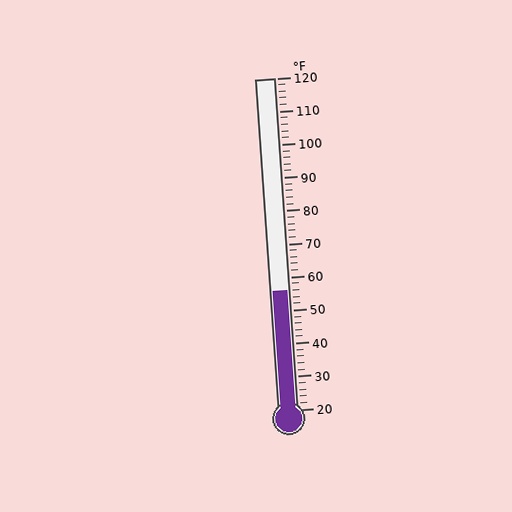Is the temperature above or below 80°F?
The temperature is below 80°F.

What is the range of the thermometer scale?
The thermometer scale ranges from 20°F to 120°F.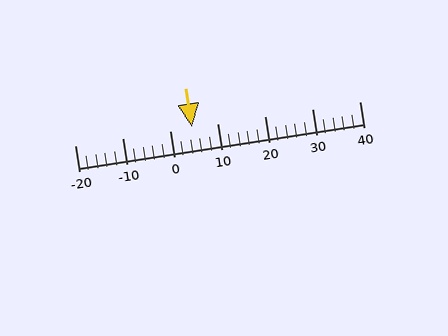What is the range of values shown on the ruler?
The ruler shows values from -20 to 40.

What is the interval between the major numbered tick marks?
The major tick marks are spaced 10 units apart.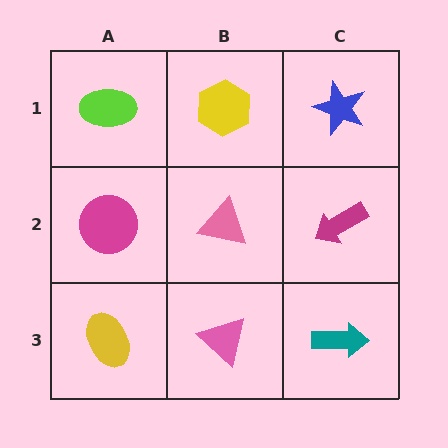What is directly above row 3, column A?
A magenta circle.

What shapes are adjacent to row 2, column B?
A yellow hexagon (row 1, column B), a pink triangle (row 3, column B), a magenta circle (row 2, column A), a magenta arrow (row 2, column C).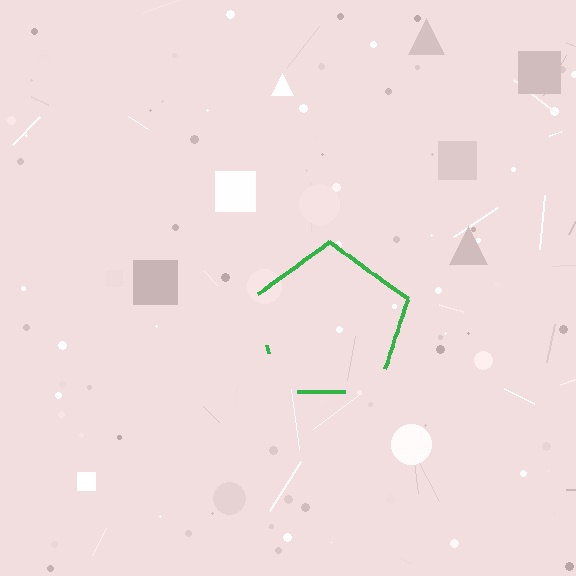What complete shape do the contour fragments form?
The contour fragments form a pentagon.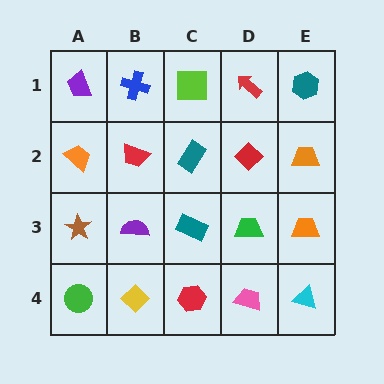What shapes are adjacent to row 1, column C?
A teal rectangle (row 2, column C), a blue cross (row 1, column B), a red arrow (row 1, column D).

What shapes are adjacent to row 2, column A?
A purple trapezoid (row 1, column A), a brown star (row 3, column A), a red trapezoid (row 2, column B).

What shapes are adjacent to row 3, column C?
A teal rectangle (row 2, column C), a red hexagon (row 4, column C), a purple semicircle (row 3, column B), a green trapezoid (row 3, column D).